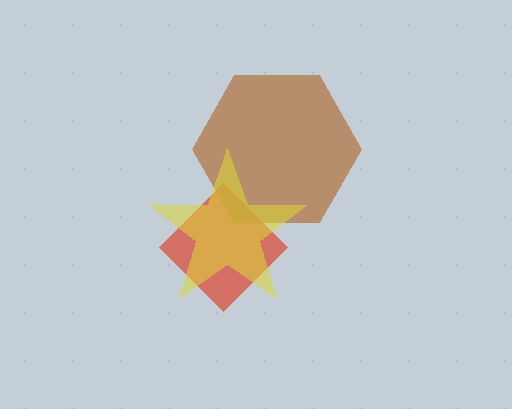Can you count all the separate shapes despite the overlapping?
Yes, there are 3 separate shapes.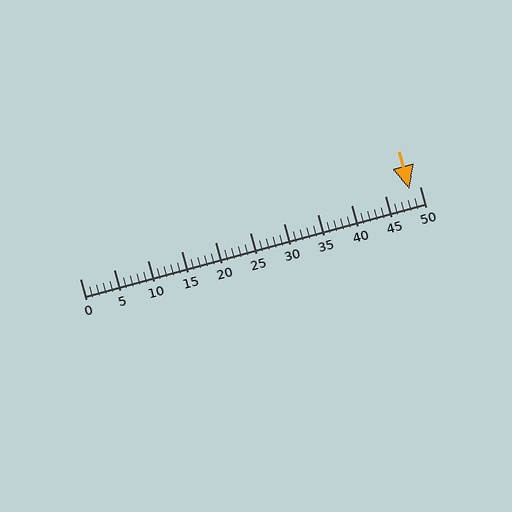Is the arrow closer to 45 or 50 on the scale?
The arrow is closer to 50.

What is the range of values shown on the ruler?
The ruler shows values from 0 to 50.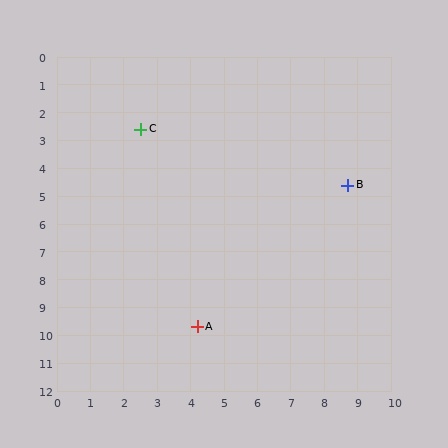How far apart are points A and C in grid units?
Points A and C are about 7.3 grid units apart.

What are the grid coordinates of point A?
Point A is at approximately (4.2, 9.7).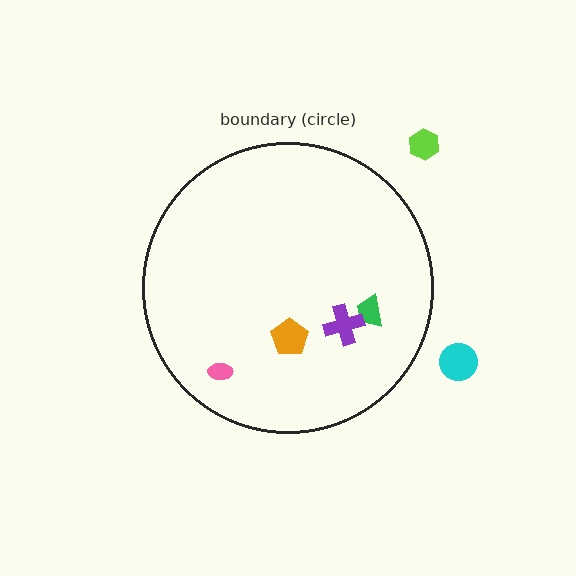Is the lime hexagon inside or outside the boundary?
Outside.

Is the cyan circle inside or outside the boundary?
Outside.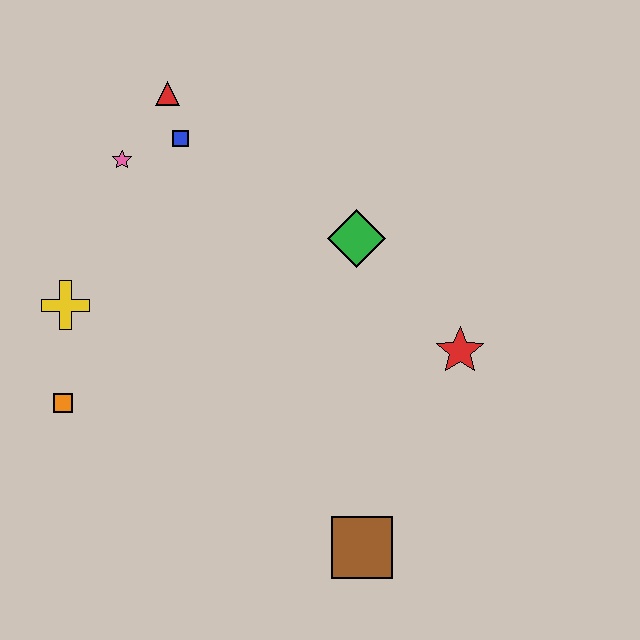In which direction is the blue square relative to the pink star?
The blue square is to the right of the pink star.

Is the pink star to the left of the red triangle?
Yes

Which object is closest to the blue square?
The red triangle is closest to the blue square.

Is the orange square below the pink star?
Yes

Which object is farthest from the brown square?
The red triangle is farthest from the brown square.